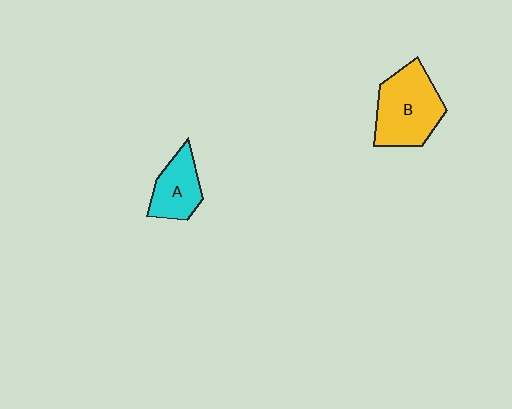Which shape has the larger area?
Shape B (yellow).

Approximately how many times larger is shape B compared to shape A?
Approximately 1.6 times.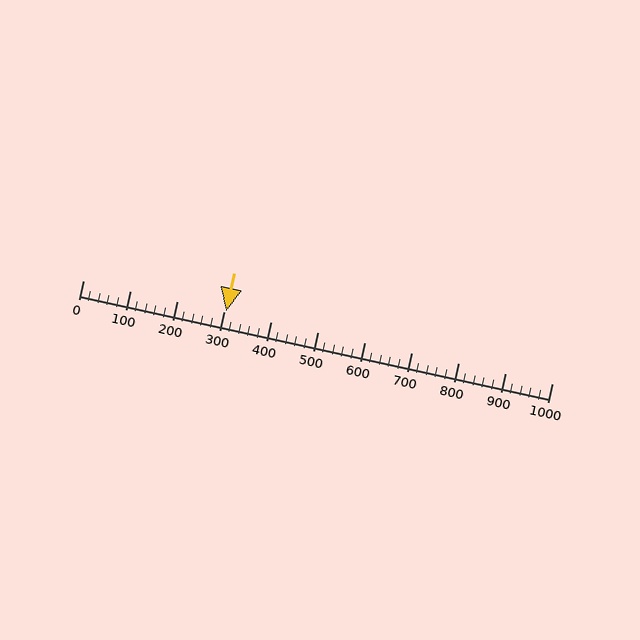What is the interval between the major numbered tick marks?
The major tick marks are spaced 100 units apart.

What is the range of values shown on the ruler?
The ruler shows values from 0 to 1000.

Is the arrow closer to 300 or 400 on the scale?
The arrow is closer to 300.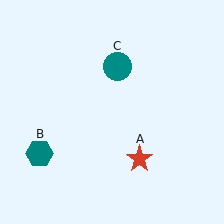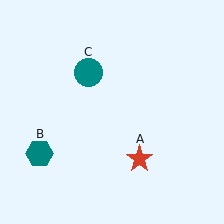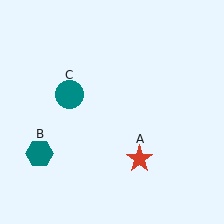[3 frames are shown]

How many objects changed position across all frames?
1 object changed position: teal circle (object C).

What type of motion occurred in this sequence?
The teal circle (object C) rotated counterclockwise around the center of the scene.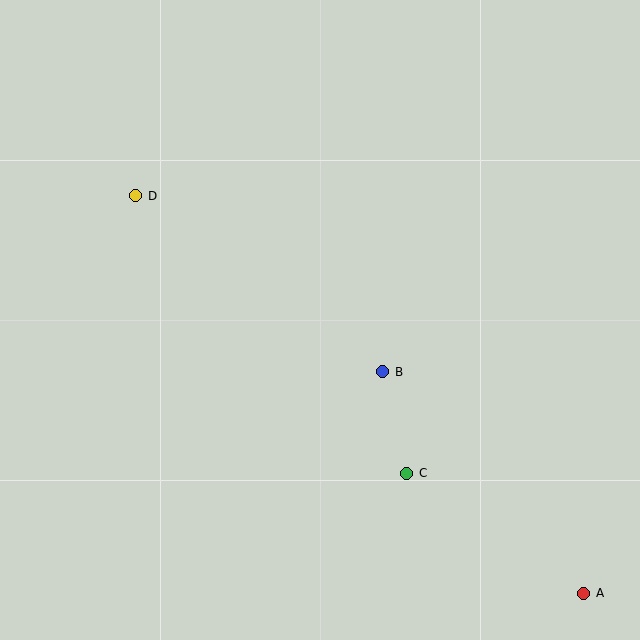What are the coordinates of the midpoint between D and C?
The midpoint between D and C is at (271, 334).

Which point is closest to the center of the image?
Point B at (383, 372) is closest to the center.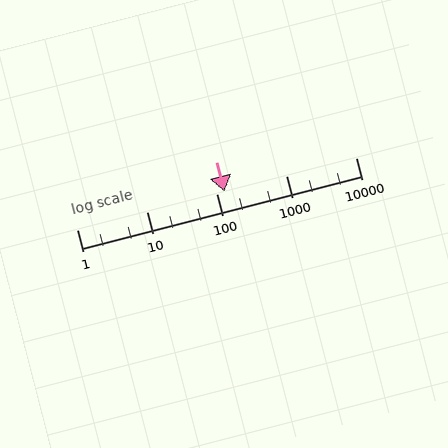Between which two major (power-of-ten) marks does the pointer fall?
The pointer is between 100 and 1000.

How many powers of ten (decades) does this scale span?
The scale spans 4 decades, from 1 to 10000.